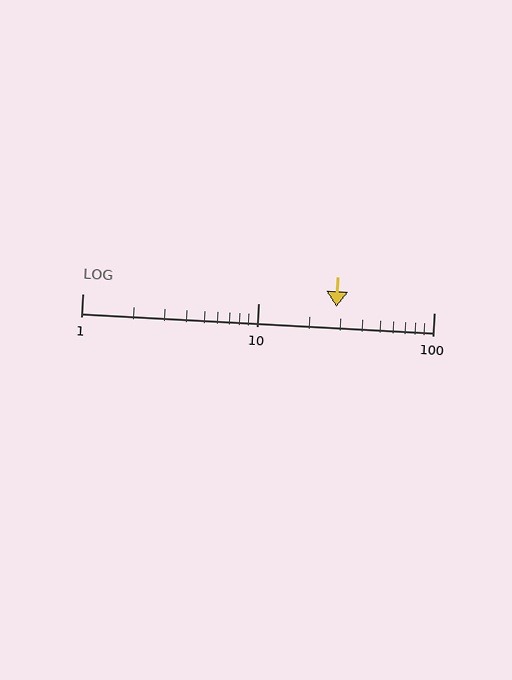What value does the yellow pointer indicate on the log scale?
The pointer indicates approximately 28.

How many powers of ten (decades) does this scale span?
The scale spans 2 decades, from 1 to 100.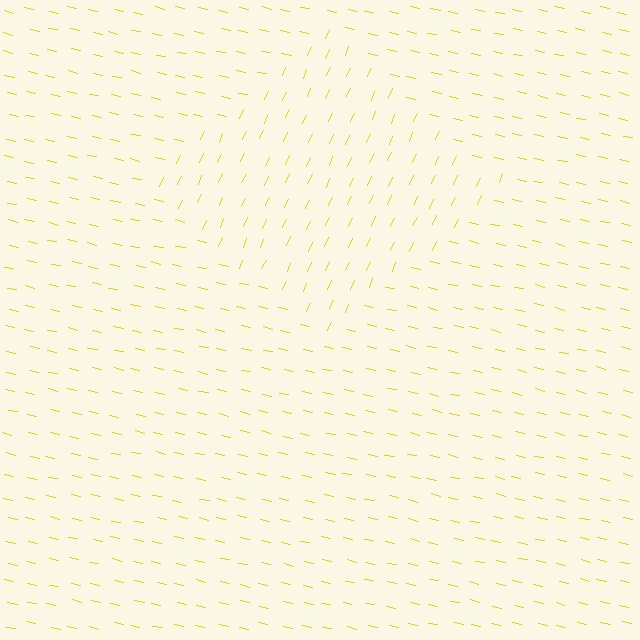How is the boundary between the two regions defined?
The boundary is defined purely by a change in line orientation (approximately 77 degrees difference). All lines are the same color and thickness.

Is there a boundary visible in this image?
Yes, there is a texture boundary formed by a change in line orientation.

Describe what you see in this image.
The image is filled with small yellow line segments. A diamond region in the image has lines oriented differently from the surrounding lines, creating a visible texture boundary.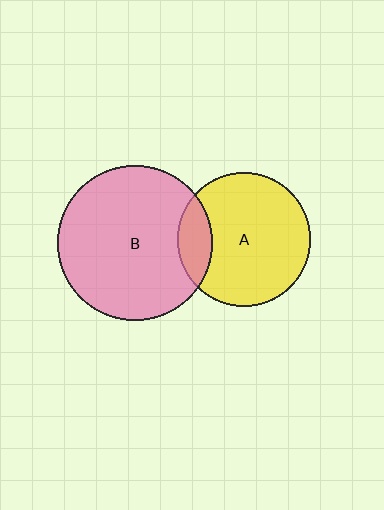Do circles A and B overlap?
Yes.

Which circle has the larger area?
Circle B (pink).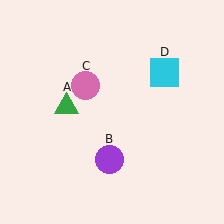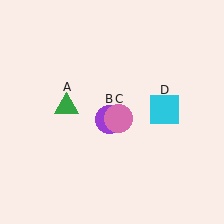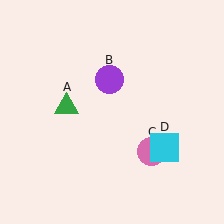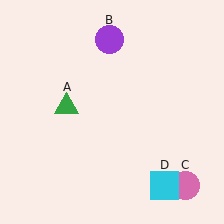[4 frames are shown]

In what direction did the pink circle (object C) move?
The pink circle (object C) moved down and to the right.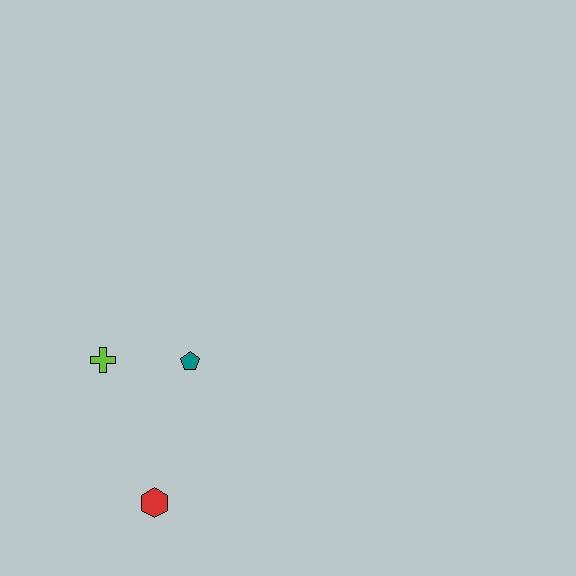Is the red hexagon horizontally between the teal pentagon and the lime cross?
Yes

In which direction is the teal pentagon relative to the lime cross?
The teal pentagon is to the right of the lime cross.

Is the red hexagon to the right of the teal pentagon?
No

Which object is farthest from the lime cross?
The red hexagon is farthest from the lime cross.